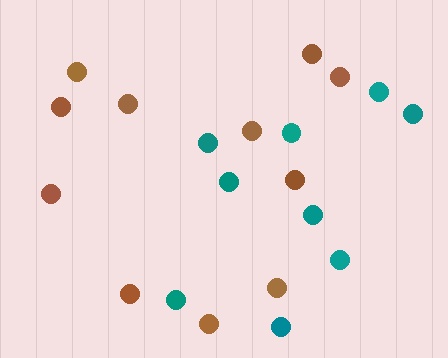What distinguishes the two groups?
There are 2 groups: one group of teal circles (9) and one group of brown circles (11).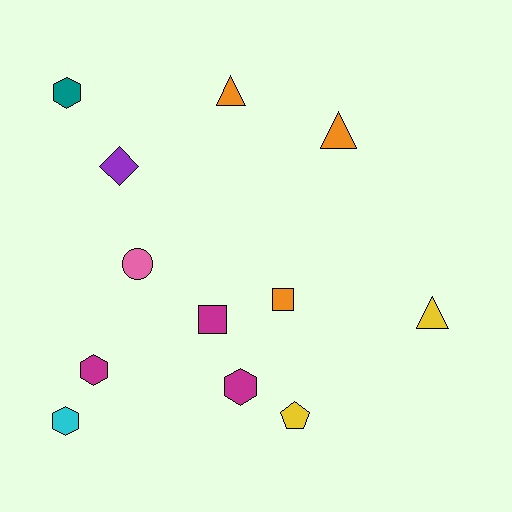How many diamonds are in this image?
There is 1 diamond.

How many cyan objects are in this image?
There is 1 cyan object.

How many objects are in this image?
There are 12 objects.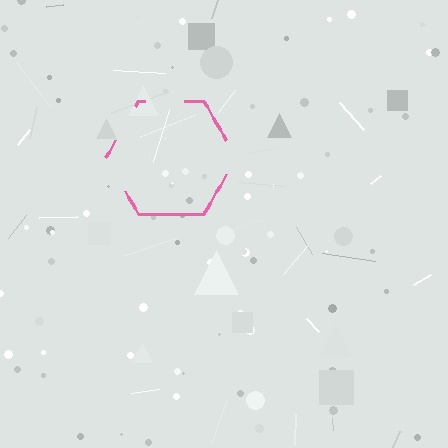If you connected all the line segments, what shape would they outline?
They would outline a hexagon.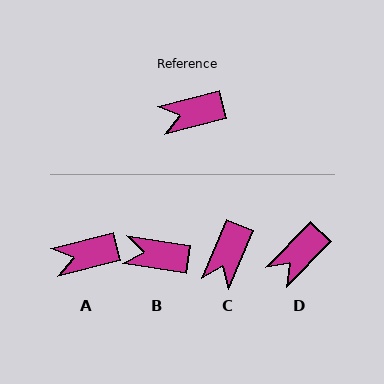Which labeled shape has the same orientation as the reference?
A.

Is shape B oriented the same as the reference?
No, it is off by about 24 degrees.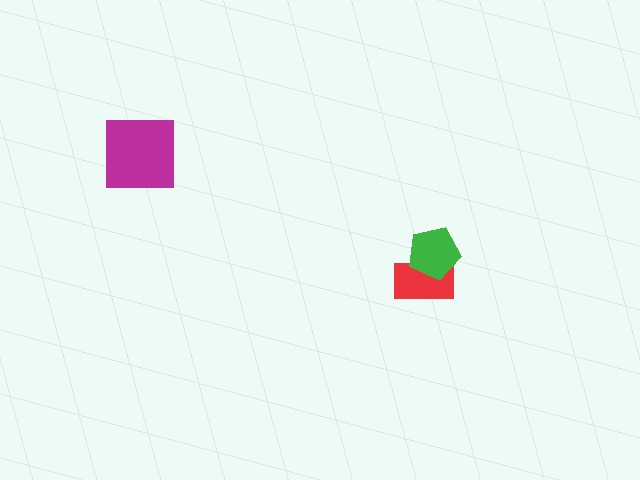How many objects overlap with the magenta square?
0 objects overlap with the magenta square.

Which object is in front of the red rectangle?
The green pentagon is in front of the red rectangle.